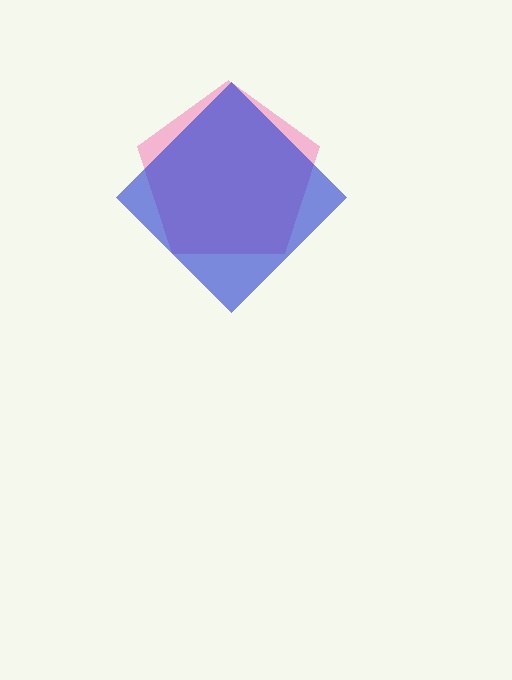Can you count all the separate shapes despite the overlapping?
Yes, there are 2 separate shapes.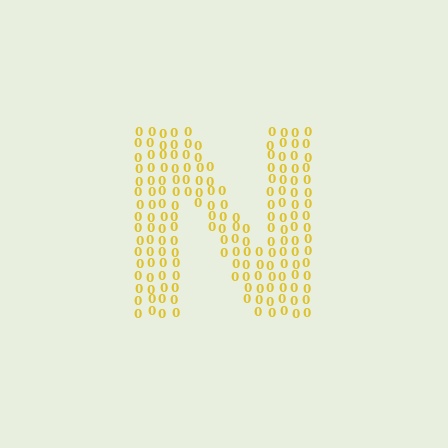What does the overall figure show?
The overall figure shows the letter N.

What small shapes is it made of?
It is made of small digit 0's.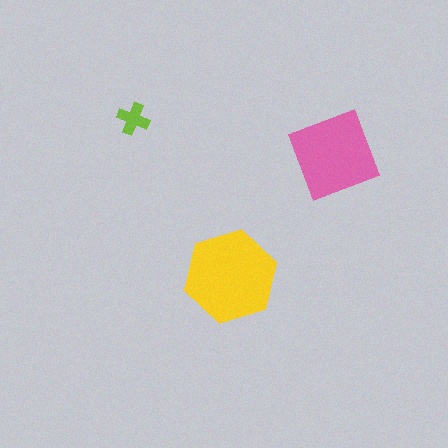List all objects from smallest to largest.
The lime cross, the pink square, the yellow hexagon.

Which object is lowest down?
The yellow hexagon is bottommost.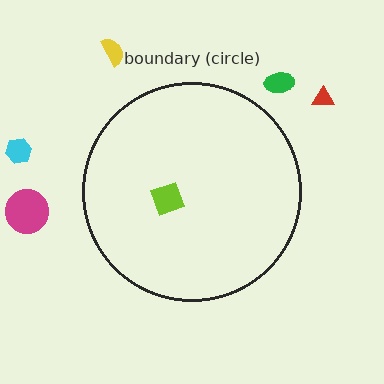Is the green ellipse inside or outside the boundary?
Outside.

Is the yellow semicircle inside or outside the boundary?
Outside.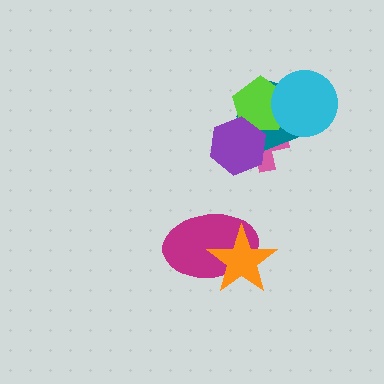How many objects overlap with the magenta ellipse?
1 object overlaps with the magenta ellipse.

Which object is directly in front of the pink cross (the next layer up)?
The teal pentagon is directly in front of the pink cross.